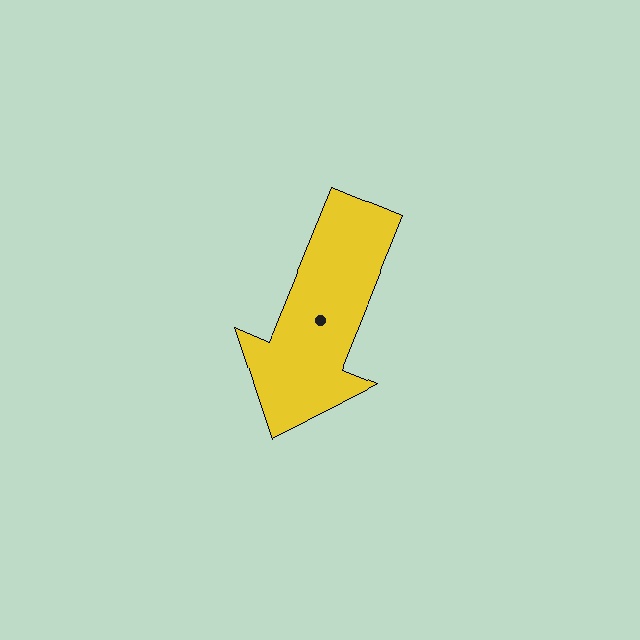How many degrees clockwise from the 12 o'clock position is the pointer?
Approximately 202 degrees.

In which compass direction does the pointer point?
South.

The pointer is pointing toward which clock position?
Roughly 7 o'clock.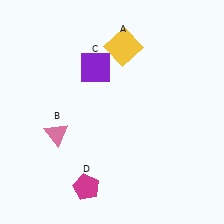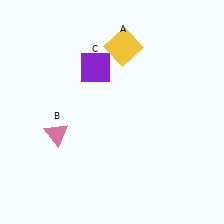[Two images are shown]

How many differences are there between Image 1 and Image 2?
There is 1 difference between the two images.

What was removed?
The magenta pentagon (D) was removed in Image 2.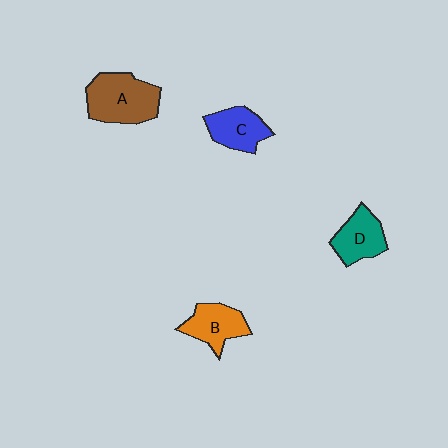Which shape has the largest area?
Shape A (brown).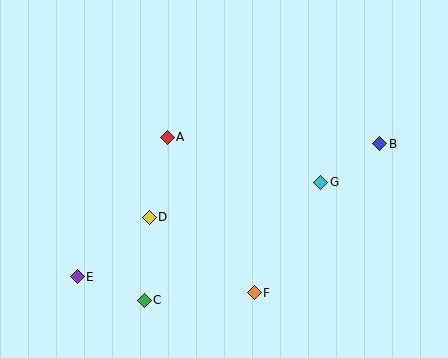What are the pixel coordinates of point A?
Point A is at (167, 137).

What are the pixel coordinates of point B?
Point B is at (380, 144).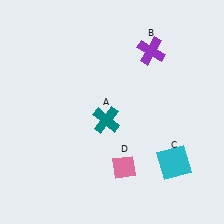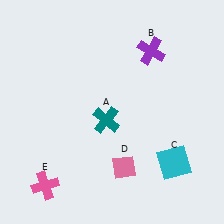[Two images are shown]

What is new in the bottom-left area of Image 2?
A pink cross (E) was added in the bottom-left area of Image 2.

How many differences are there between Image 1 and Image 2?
There is 1 difference between the two images.